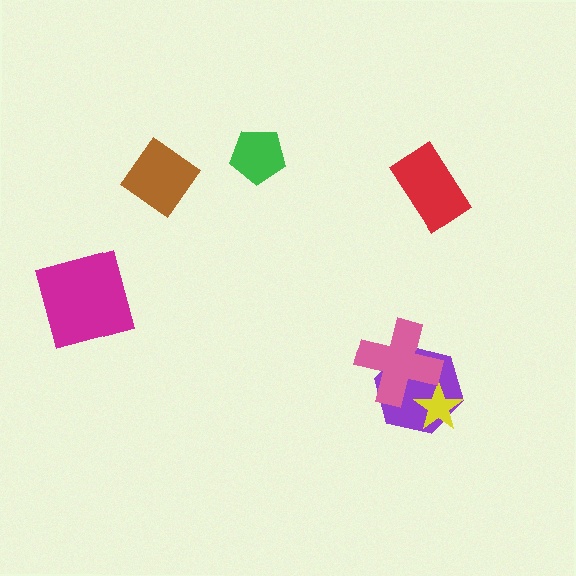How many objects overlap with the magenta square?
0 objects overlap with the magenta square.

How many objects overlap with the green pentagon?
0 objects overlap with the green pentagon.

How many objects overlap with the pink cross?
2 objects overlap with the pink cross.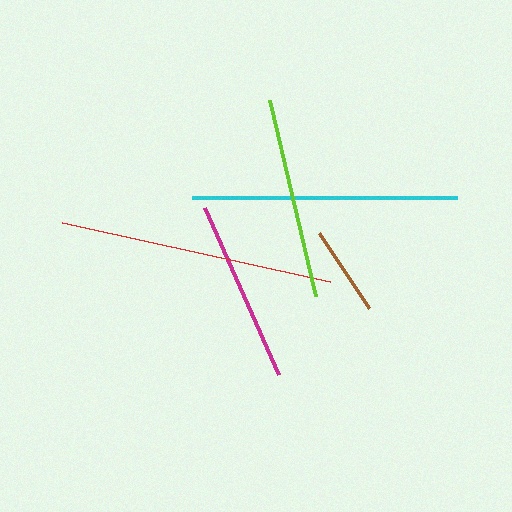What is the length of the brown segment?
The brown segment is approximately 90 pixels long.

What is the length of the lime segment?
The lime segment is approximately 202 pixels long.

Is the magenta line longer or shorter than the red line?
The red line is longer than the magenta line.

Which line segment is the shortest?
The brown line is the shortest at approximately 90 pixels.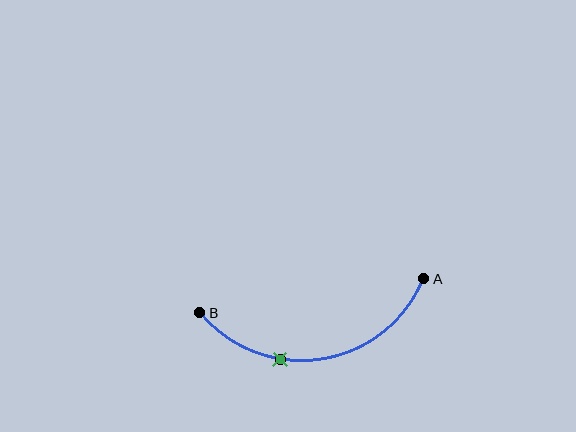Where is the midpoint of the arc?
The arc midpoint is the point on the curve farthest from the straight line joining A and B. It sits below that line.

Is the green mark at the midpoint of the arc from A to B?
No. The green mark lies on the arc but is closer to endpoint B. The arc midpoint would be at the point on the curve equidistant along the arc from both A and B.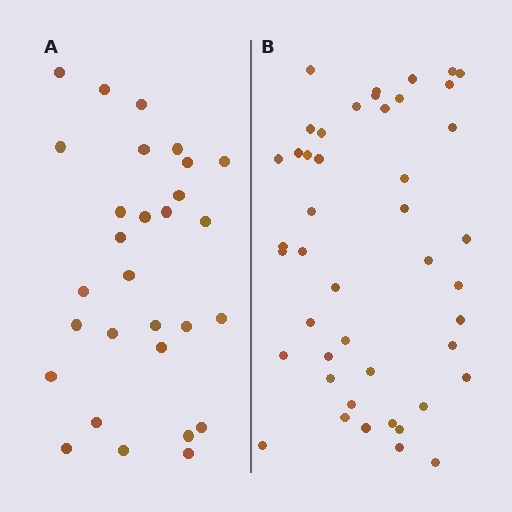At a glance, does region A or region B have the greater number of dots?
Region B (the right region) has more dots.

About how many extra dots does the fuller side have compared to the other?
Region B has approximately 15 more dots than region A.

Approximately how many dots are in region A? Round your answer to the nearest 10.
About 30 dots. (The exact count is 29, which rounds to 30.)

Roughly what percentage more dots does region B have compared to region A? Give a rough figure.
About 55% more.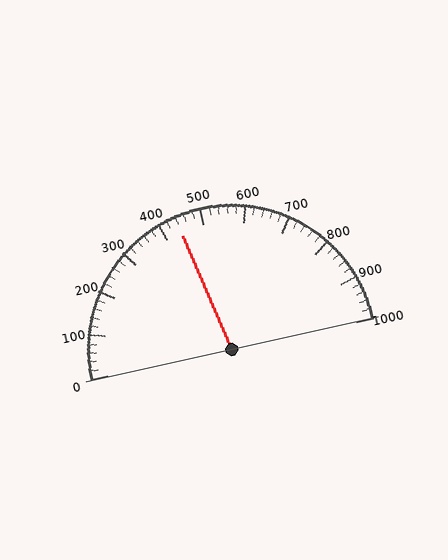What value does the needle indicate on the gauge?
The needle indicates approximately 440.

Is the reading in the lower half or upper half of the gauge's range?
The reading is in the lower half of the range (0 to 1000).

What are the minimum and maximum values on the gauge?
The gauge ranges from 0 to 1000.